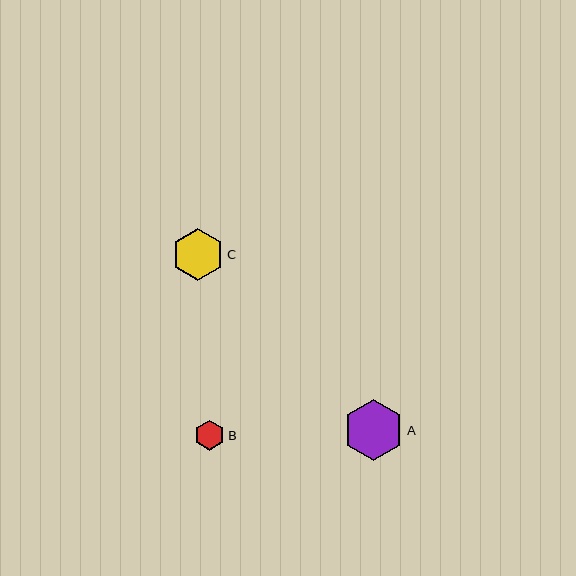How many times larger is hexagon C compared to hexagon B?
Hexagon C is approximately 1.7 times the size of hexagon B.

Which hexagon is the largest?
Hexagon A is the largest with a size of approximately 61 pixels.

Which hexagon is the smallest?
Hexagon B is the smallest with a size of approximately 30 pixels.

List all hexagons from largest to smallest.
From largest to smallest: A, C, B.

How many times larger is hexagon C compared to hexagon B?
Hexagon C is approximately 1.7 times the size of hexagon B.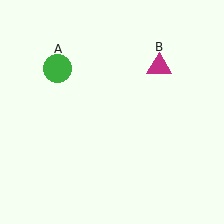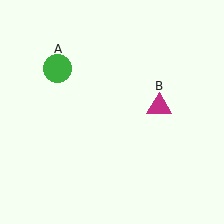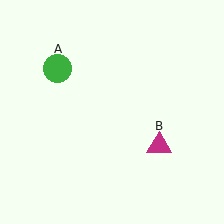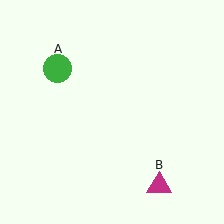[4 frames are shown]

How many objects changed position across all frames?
1 object changed position: magenta triangle (object B).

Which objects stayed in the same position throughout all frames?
Green circle (object A) remained stationary.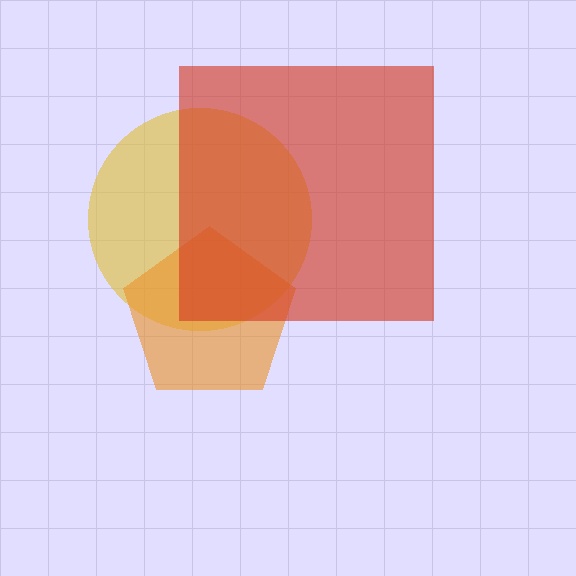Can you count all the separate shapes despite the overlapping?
Yes, there are 3 separate shapes.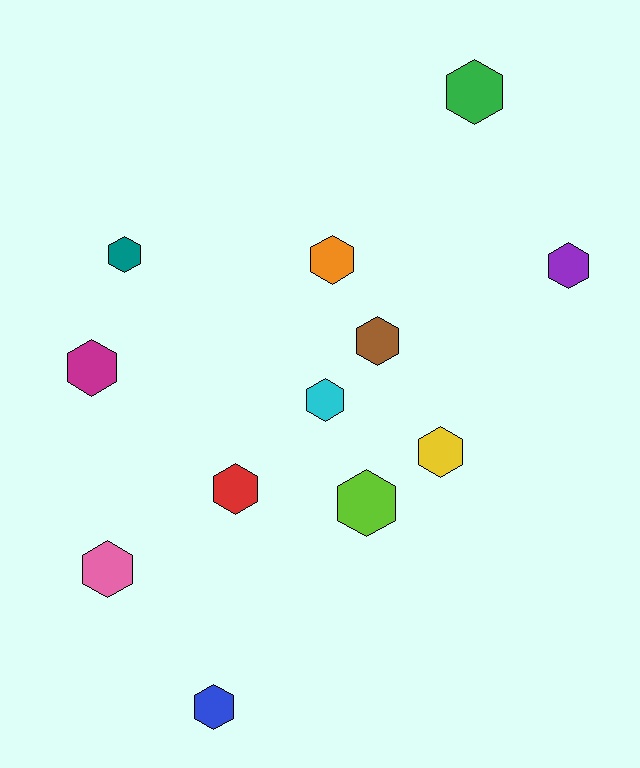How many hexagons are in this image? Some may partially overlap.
There are 12 hexagons.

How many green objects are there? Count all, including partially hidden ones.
There is 1 green object.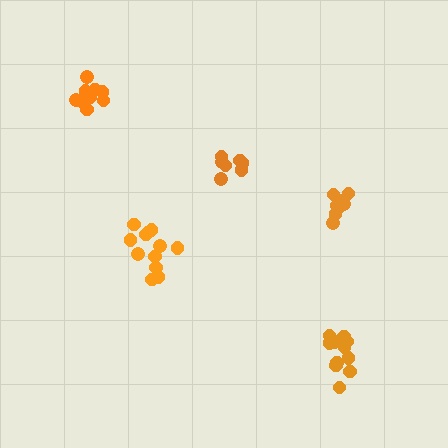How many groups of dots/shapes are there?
There are 5 groups.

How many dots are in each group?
Group 1: 12 dots, Group 2: 12 dots, Group 3: 8 dots, Group 4: 7 dots, Group 5: 12 dots (51 total).